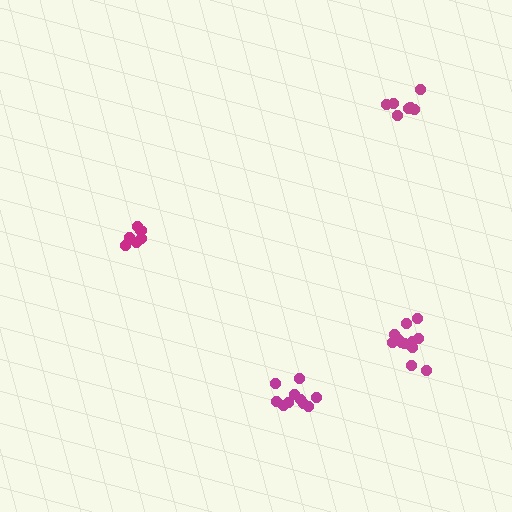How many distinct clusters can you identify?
There are 4 distinct clusters.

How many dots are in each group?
Group 1: 12 dots, Group 2: 10 dots, Group 3: 6 dots, Group 4: 7 dots (35 total).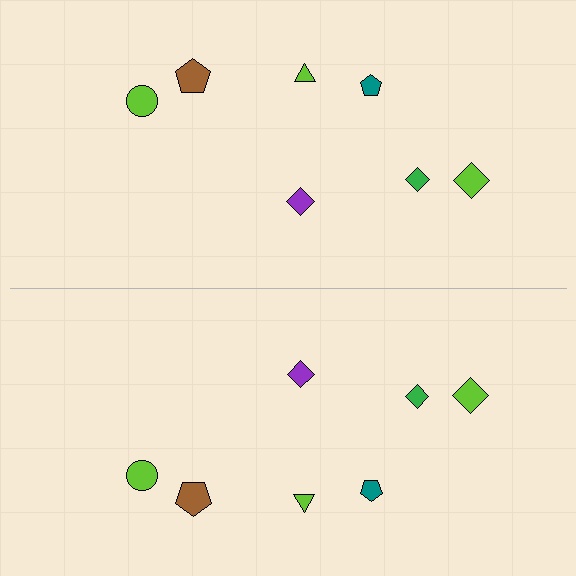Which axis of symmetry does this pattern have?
The pattern has a horizontal axis of symmetry running through the center of the image.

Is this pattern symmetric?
Yes, this pattern has bilateral (reflection) symmetry.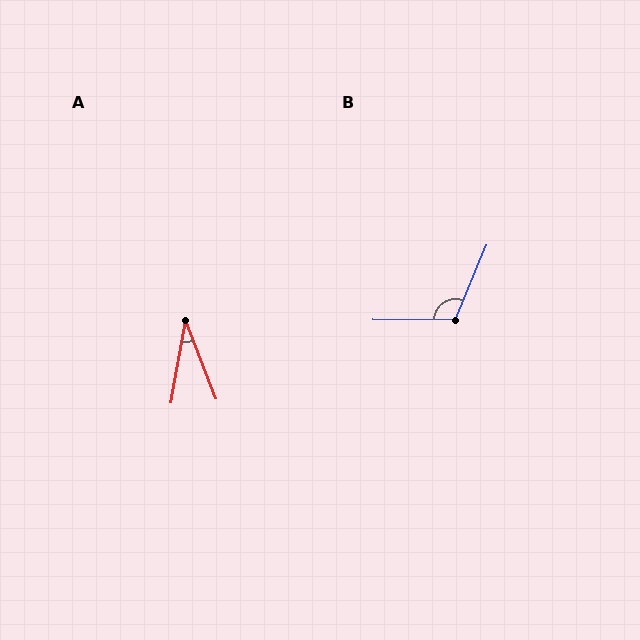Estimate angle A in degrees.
Approximately 31 degrees.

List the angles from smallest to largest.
A (31°), B (112°).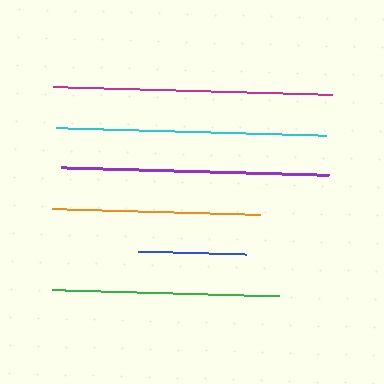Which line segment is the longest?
The magenta line is the longest at approximately 279 pixels.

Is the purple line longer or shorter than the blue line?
The purple line is longer than the blue line.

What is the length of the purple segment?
The purple segment is approximately 267 pixels long.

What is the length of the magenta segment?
The magenta segment is approximately 279 pixels long.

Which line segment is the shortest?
The blue line is the shortest at approximately 108 pixels.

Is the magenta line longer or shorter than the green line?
The magenta line is longer than the green line.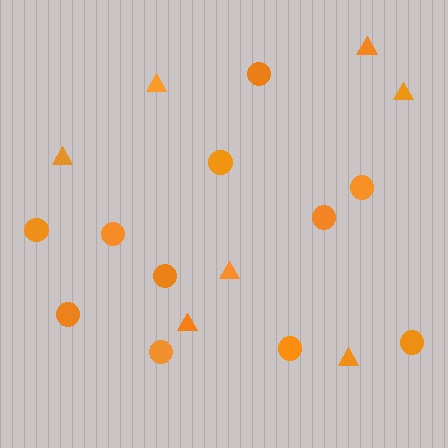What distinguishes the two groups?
There are 2 groups: one group of triangles (7) and one group of circles (11).